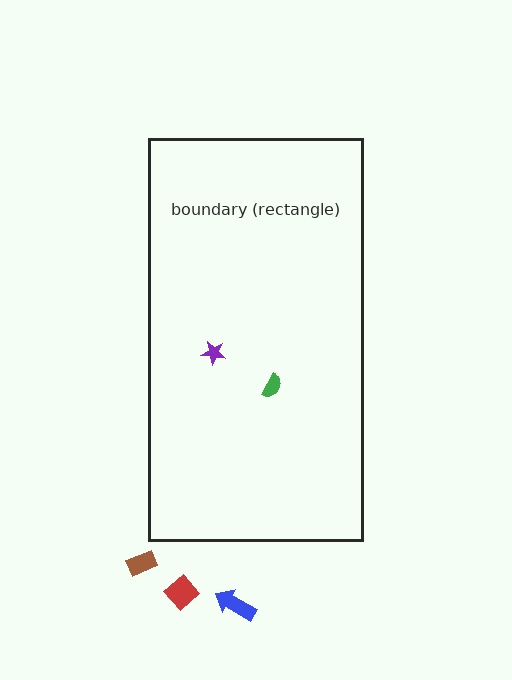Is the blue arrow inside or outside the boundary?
Outside.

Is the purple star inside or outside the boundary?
Inside.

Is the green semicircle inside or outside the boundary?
Inside.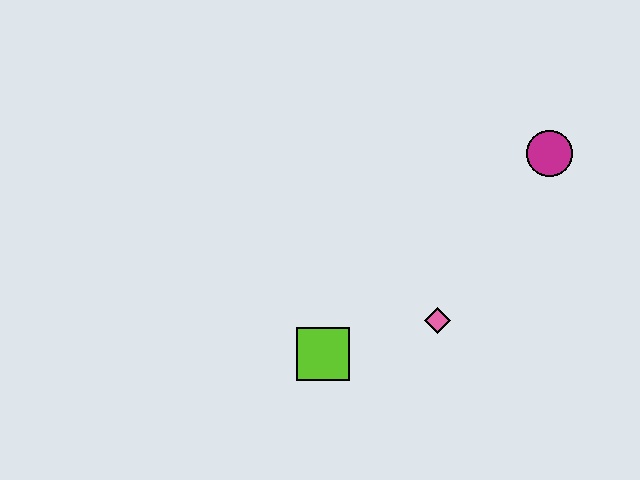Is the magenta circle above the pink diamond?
Yes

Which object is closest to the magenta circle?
The pink diamond is closest to the magenta circle.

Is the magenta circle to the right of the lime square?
Yes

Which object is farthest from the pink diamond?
The magenta circle is farthest from the pink diamond.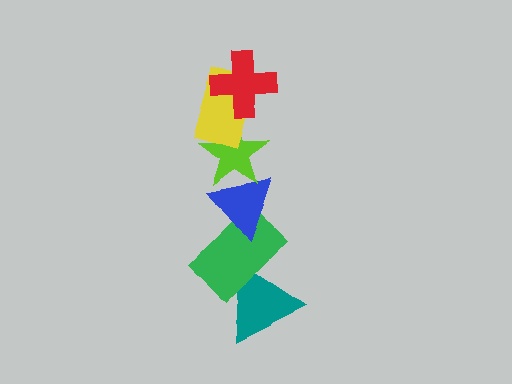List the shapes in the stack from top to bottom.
From top to bottom: the red cross, the yellow rectangle, the lime star, the blue triangle, the green rectangle, the teal triangle.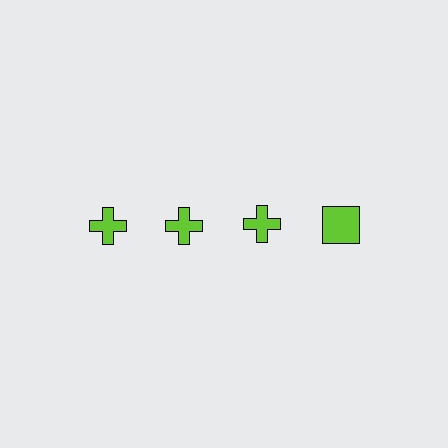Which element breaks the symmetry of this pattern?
The lime square in the top row, second from right column breaks the symmetry. All other shapes are lime crosses.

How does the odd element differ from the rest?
It has a different shape: square instead of cross.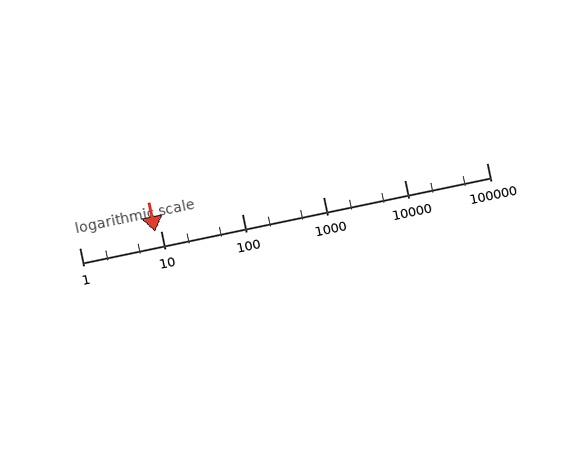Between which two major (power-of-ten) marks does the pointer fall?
The pointer is between 1 and 10.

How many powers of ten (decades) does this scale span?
The scale spans 5 decades, from 1 to 100000.